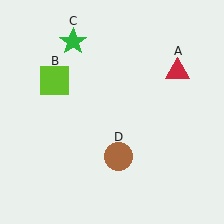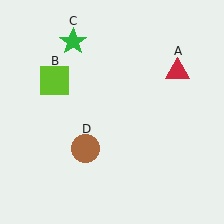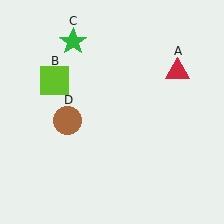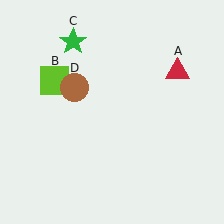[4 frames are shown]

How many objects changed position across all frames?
1 object changed position: brown circle (object D).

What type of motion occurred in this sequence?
The brown circle (object D) rotated clockwise around the center of the scene.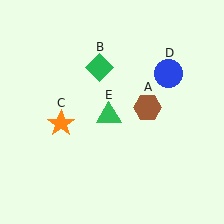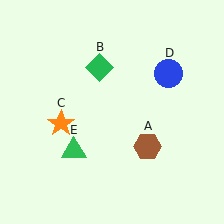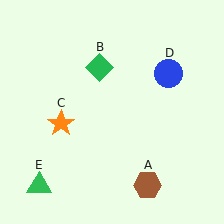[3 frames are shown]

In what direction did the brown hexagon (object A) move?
The brown hexagon (object A) moved down.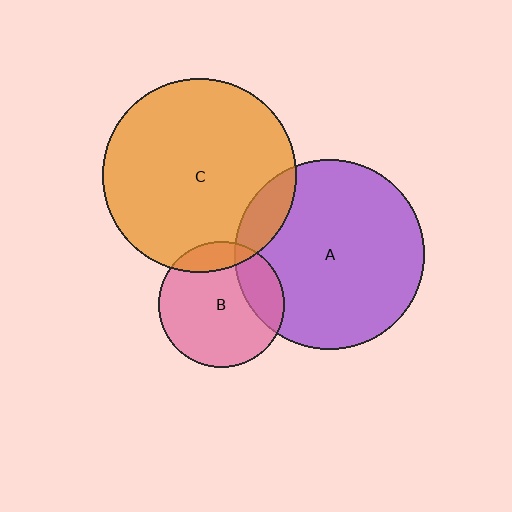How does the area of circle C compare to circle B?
Approximately 2.4 times.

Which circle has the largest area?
Circle C (orange).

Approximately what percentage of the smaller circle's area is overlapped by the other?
Approximately 20%.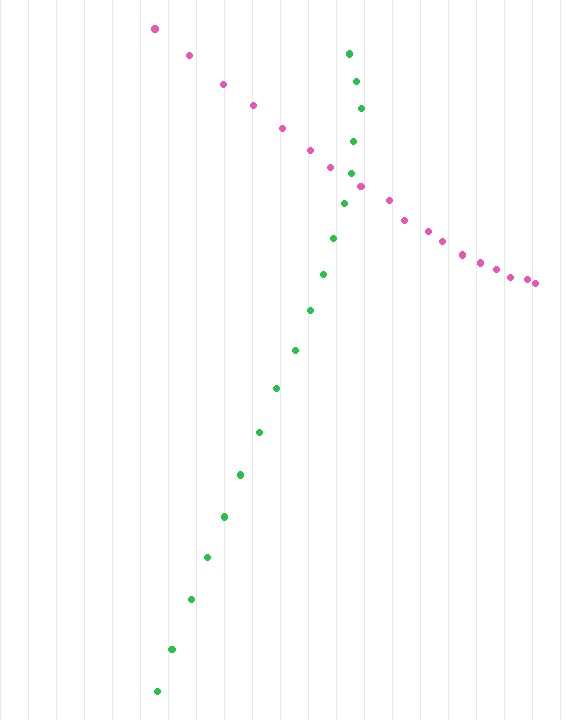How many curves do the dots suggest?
There are 2 distinct paths.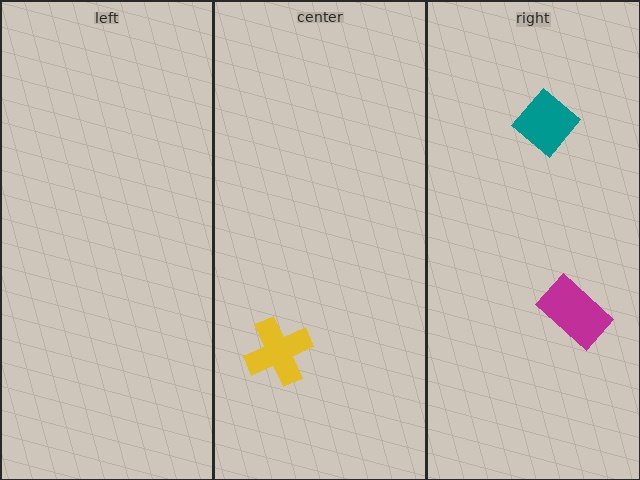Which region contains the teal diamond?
The right region.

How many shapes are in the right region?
2.